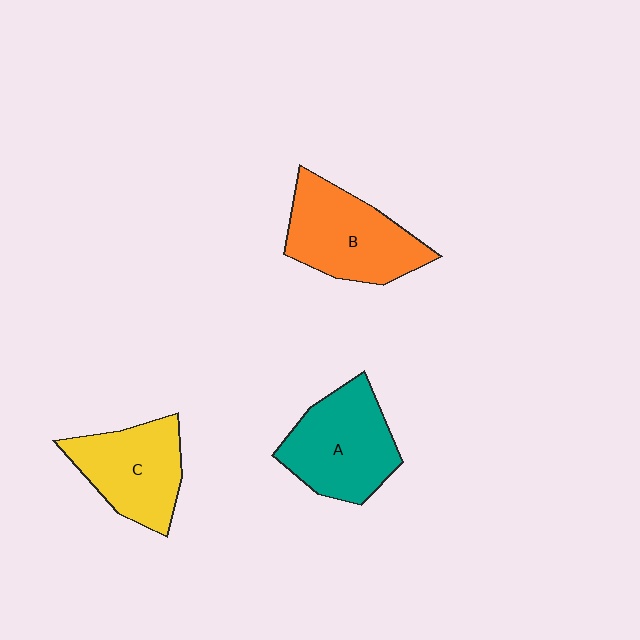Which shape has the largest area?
Shape B (orange).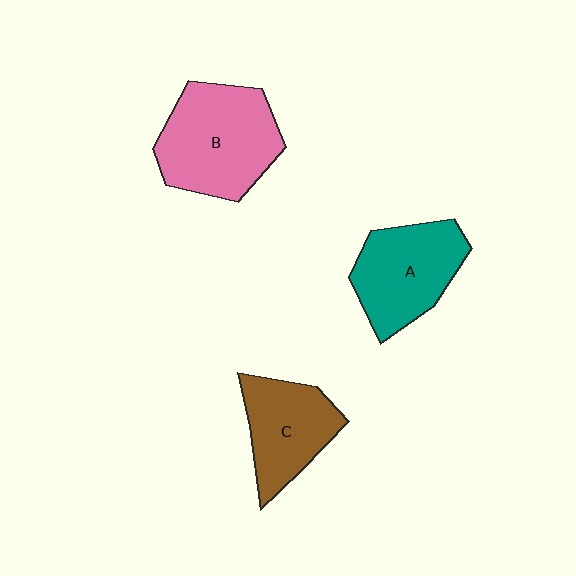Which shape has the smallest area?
Shape C (brown).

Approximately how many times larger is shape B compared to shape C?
Approximately 1.4 times.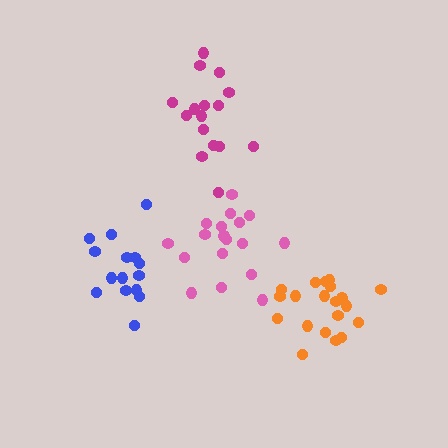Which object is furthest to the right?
The orange cluster is rightmost.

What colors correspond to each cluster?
The clusters are colored: orange, pink, blue, magenta.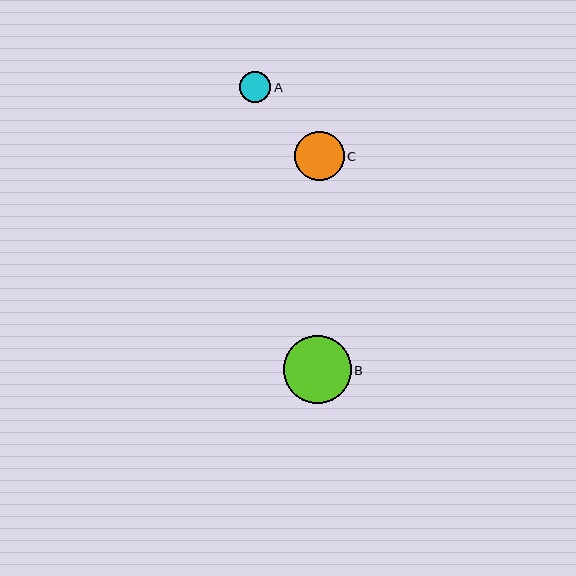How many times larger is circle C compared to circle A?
Circle C is approximately 1.6 times the size of circle A.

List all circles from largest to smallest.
From largest to smallest: B, C, A.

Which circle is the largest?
Circle B is the largest with a size of approximately 68 pixels.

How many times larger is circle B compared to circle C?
Circle B is approximately 1.4 times the size of circle C.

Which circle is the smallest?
Circle A is the smallest with a size of approximately 32 pixels.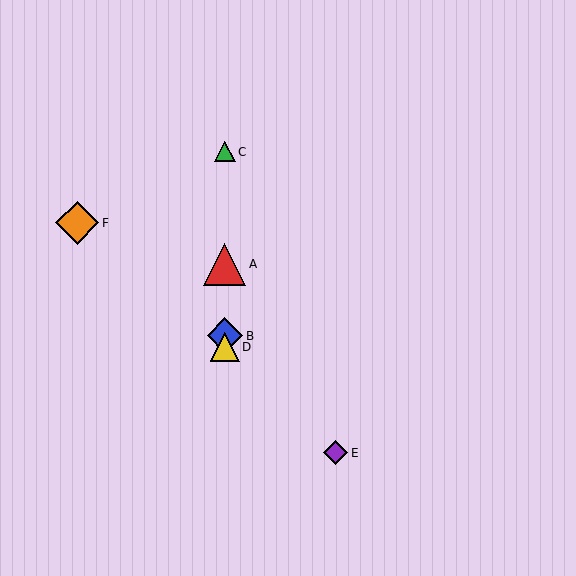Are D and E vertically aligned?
No, D is at x≈225 and E is at x≈336.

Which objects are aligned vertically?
Objects A, B, C, D are aligned vertically.